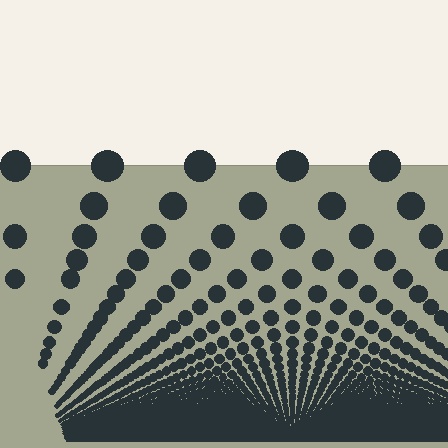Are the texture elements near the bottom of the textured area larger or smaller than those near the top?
Smaller. The gradient is inverted — elements near the bottom are smaller and denser.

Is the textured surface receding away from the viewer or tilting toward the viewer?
The surface appears to tilt toward the viewer. Texture elements get larger and sparser toward the top.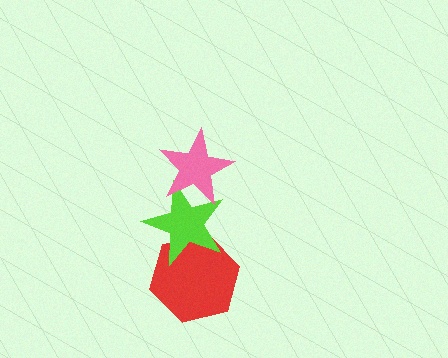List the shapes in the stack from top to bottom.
From top to bottom: the pink star, the lime star, the red hexagon.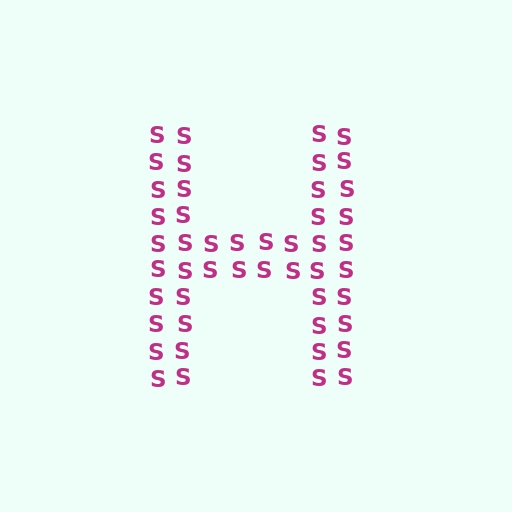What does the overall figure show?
The overall figure shows the letter H.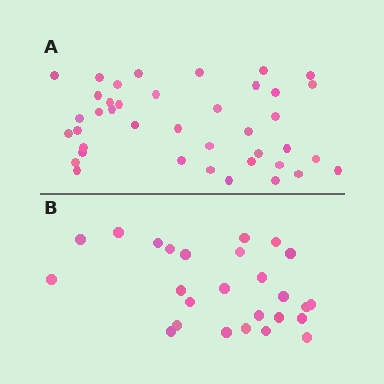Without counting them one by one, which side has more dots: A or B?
Region A (the top region) has more dots.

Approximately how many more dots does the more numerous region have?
Region A has approximately 15 more dots than region B.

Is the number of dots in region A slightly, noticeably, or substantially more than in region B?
Region A has substantially more. The ratio is roughly 1.5 to 1.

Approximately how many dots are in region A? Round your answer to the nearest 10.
About 40 dots.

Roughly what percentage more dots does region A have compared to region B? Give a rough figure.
About 55% more.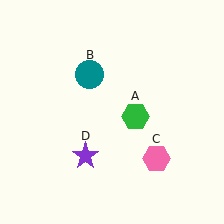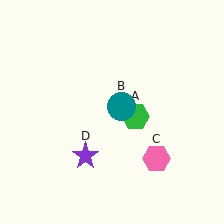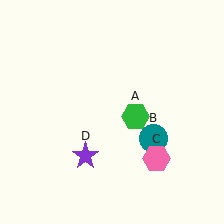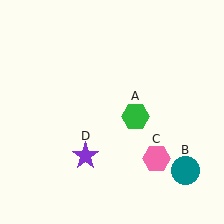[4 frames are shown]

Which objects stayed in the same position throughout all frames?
Green hexagon (object A) and pink hexagon (object C) and purple star (object D) remained stationary.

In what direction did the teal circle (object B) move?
The teal circle (object B) moved down and to the right.